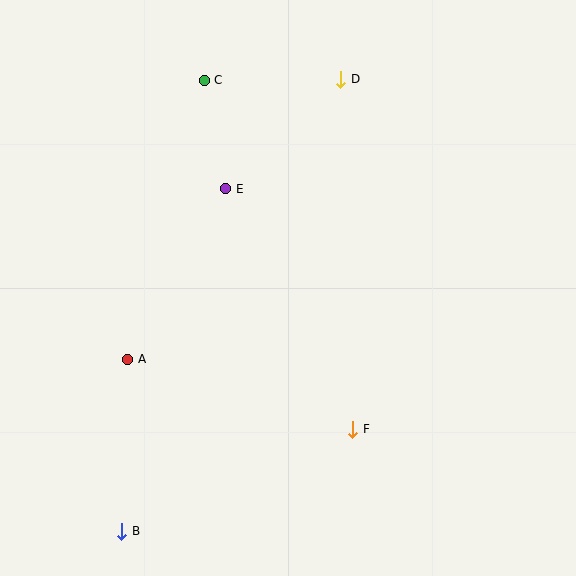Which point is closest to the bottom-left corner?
Point B is closest to the bottom-left corner.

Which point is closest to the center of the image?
Point E at (226, 189) is closest to the center.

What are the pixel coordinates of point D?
Point D is at (341, 79).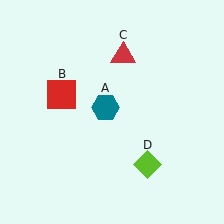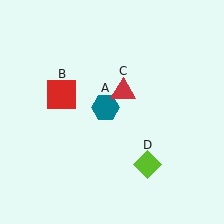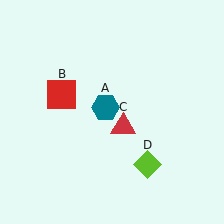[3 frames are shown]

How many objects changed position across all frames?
1 object changed position: red triangle (object C).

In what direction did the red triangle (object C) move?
The red triangle (object C) moved down.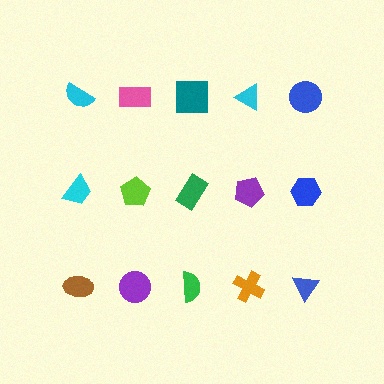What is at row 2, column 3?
A green rectangle.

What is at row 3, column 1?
A brown ellipse.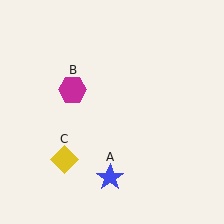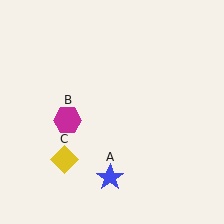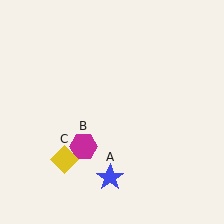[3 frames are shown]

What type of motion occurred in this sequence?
The magenta hexagon (object B) rotated counterclockwise around the center of the scene.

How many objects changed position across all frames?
1 object changed position: magenta hexagon (object B).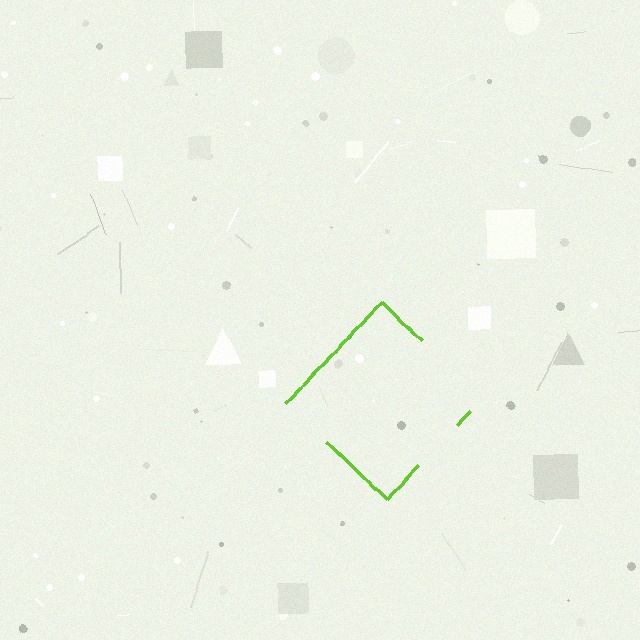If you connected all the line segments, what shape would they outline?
They would outline a diamond.